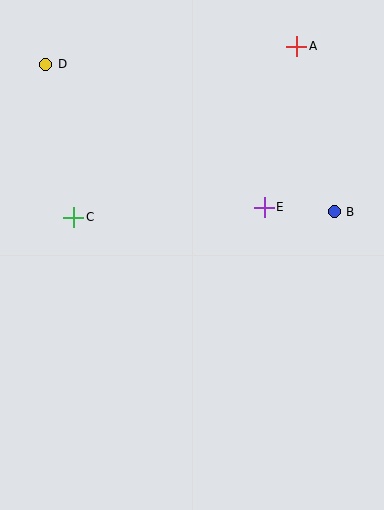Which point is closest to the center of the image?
Point E at (264, 207) is closest to the center.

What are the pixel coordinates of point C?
Point C is at (74, 218).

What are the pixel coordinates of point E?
Point E is at (264, 207).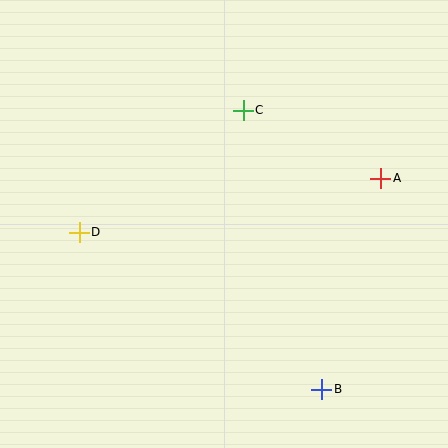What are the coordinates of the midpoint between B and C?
The midpoint between B and C is at (282, 250).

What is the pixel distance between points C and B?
The distance between C and B is 290 pixels.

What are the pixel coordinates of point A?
Point A is at (381, 178).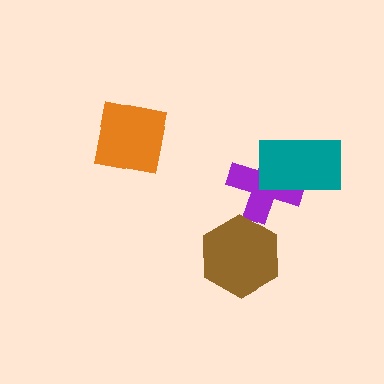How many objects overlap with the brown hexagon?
0 objects overlap with the brown hexagon.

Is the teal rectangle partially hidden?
No, no other shape covers it.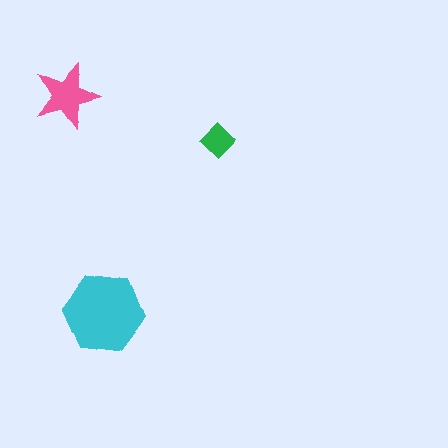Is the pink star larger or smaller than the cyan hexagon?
Smaller.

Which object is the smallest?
The green diamond.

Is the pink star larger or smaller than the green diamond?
Larger.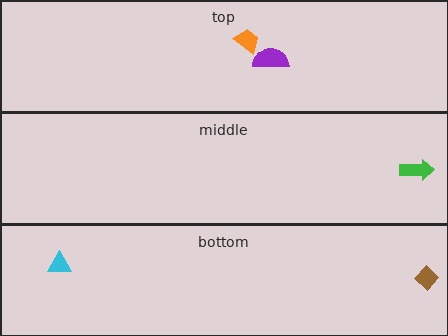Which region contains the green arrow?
The middle region.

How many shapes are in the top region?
2.